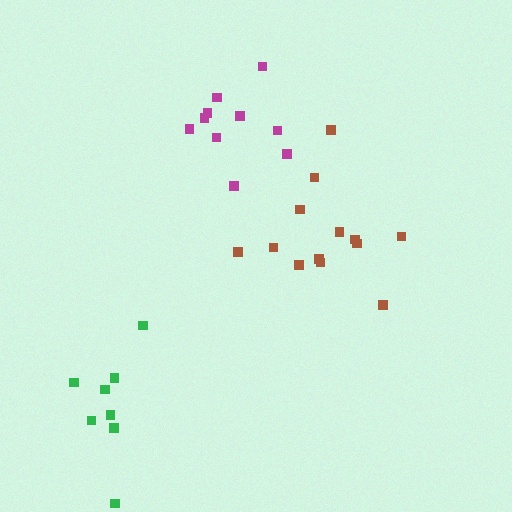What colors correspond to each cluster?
The clusters are colored: brown, green, magenta.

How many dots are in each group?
Group 1: 13 dots, Group 2: 8 dots, Group 3: 10 dots (31 total).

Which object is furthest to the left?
The green cluster is leftmost.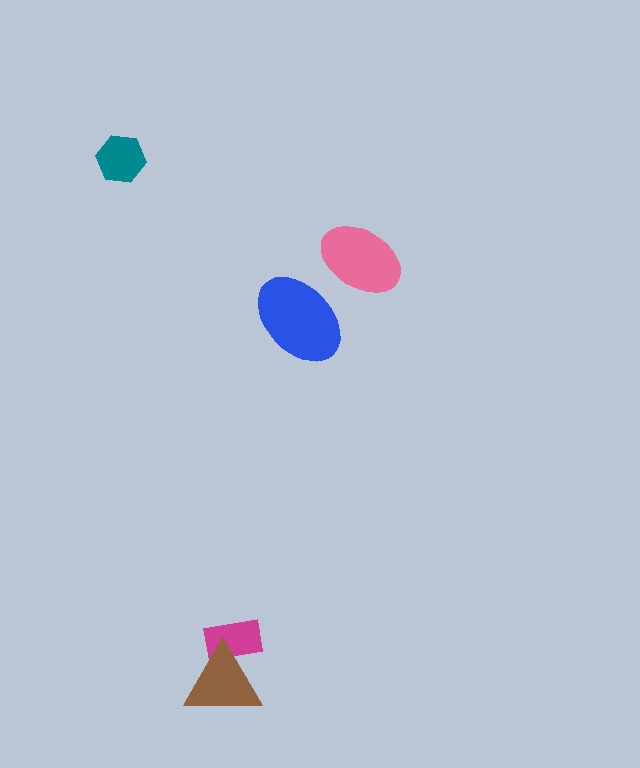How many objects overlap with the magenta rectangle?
1 object overlaps with the magenta rectangle.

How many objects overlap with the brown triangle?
1 object overlaps with the brown triangle.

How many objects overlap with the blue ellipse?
0 objects overlap with the blue ellipse.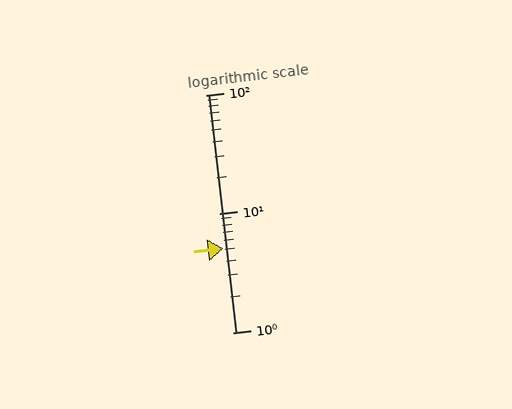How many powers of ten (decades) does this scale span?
The scale spans 2 decades, from 1 to 100.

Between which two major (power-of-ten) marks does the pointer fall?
The pointer is between 1 and 10.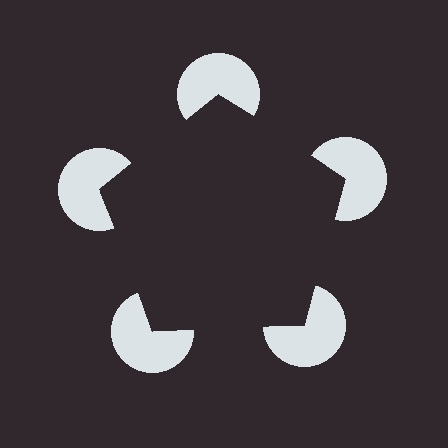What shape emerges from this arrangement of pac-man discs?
An illusory pentagon — its edges are inferred from the aligned wedge cuts in the pac-man discs, not physically drawn.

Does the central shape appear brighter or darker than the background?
It typically appears slightly darker than the background, even though no actual brightness change is drawn.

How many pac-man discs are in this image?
There are 5 — one at each vertex of the illusory pentagon.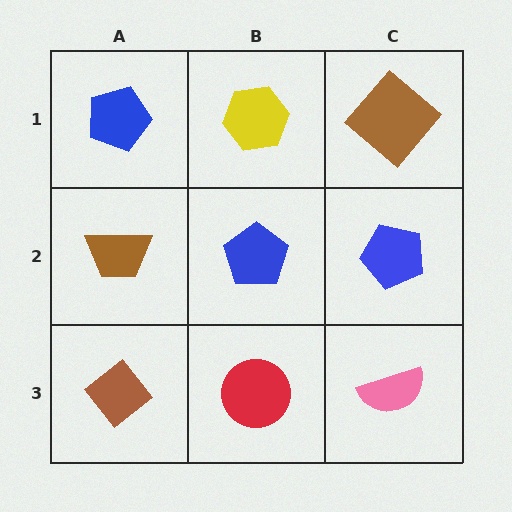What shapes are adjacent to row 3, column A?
A brown trapezoid (row 2, column A), a red circle (row 3, column B).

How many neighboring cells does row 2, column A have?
3.